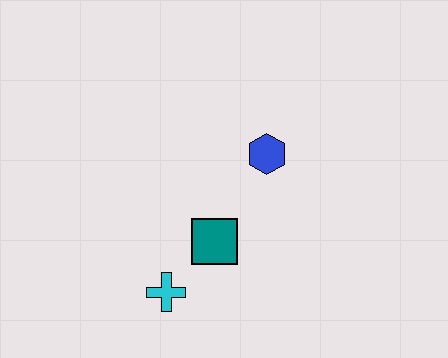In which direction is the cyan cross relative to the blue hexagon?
The cyan cross is below the blue hexagon.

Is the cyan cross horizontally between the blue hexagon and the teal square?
No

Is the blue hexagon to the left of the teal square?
No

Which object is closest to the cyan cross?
The teal square is closest to the cyan cross.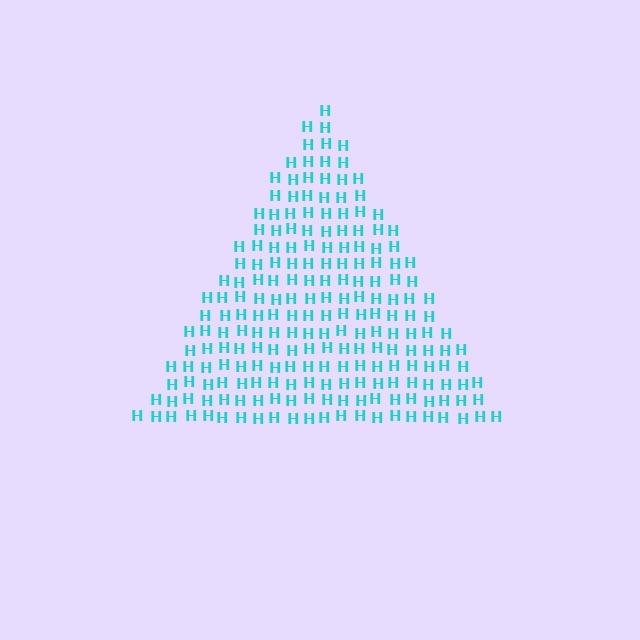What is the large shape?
The large shape is a triangle.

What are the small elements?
The small elements are letter H's.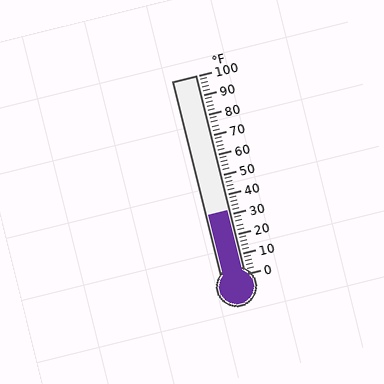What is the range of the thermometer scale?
The thermometer scale ranges from 0°F to 100°F.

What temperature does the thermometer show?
The thermometer shows approximately 32°F.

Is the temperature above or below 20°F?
The temperature is above 20°F.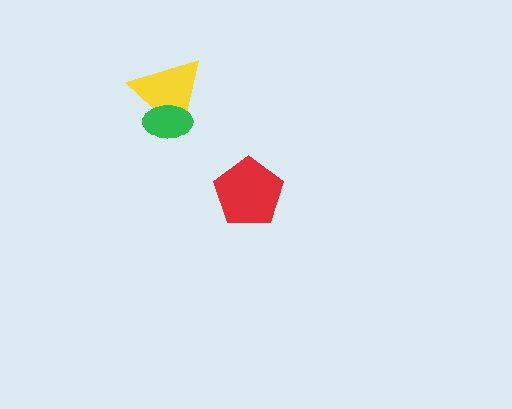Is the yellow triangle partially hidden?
Yes, it is partially covered by another shape.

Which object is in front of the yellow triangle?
The green ellipse is in front of the yellow triangle.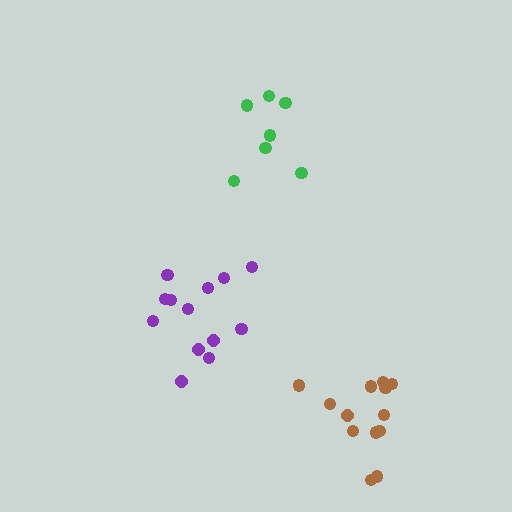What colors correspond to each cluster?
The clusters are colored: purple, green, brown.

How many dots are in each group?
Group 1: 13 dots, Group 2: 7 dots, Group 3: 13 dots (33 total).